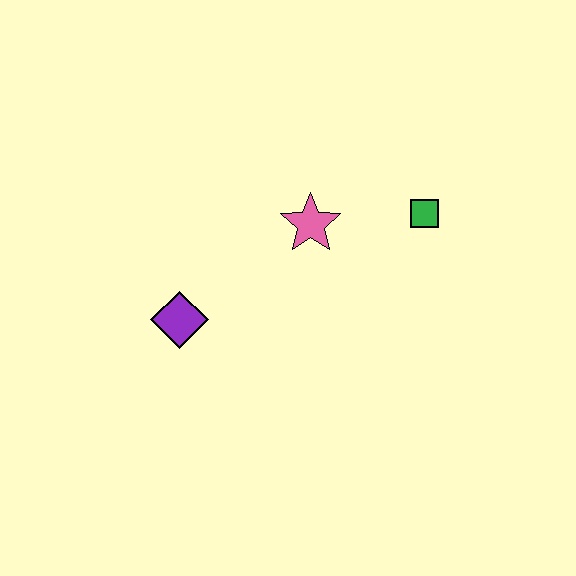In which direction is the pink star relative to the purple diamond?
The pink star is to the right of the purple diamond.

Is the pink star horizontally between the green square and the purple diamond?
Yes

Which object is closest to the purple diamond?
The pink star is closest to the purple diamond.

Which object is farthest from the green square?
The purple diamond is farthest from the green square.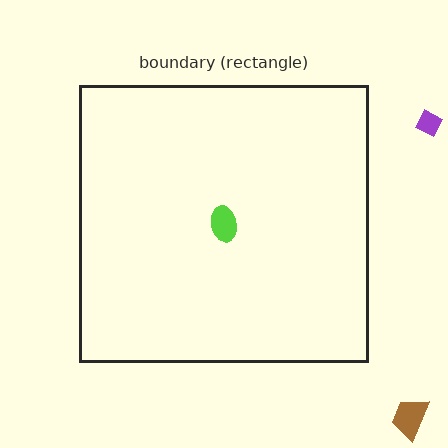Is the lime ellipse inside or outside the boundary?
Inside.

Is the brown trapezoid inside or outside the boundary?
Outside.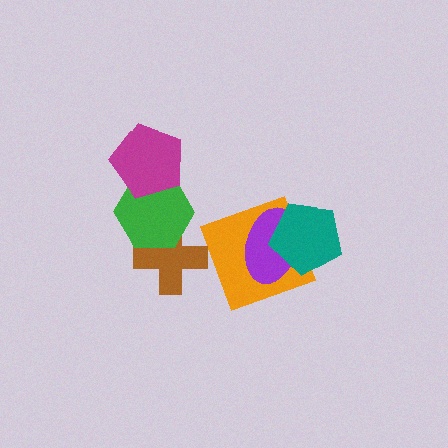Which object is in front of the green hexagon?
The magenta pentagon is in front of the green hexagon.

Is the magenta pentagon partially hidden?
No, no other shape covers it.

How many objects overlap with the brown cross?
1 object overlaps with the brown cross.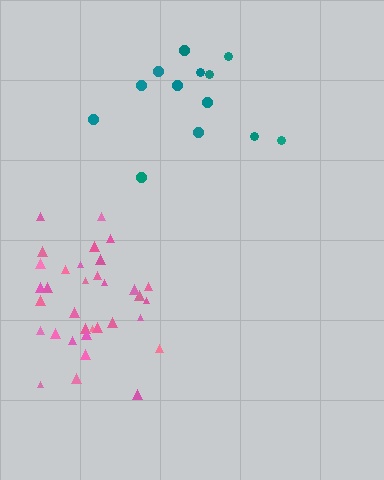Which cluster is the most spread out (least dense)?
Teal.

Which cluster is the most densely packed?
Pink.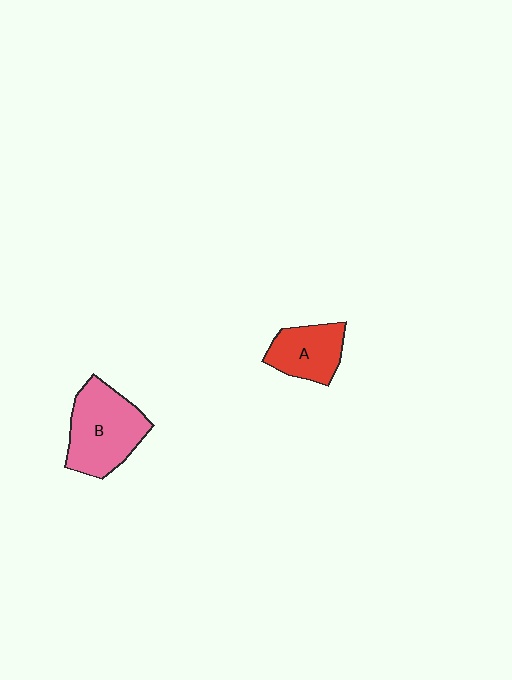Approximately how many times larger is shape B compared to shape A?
Approximately 1.5 times.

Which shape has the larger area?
Shape B (pink).